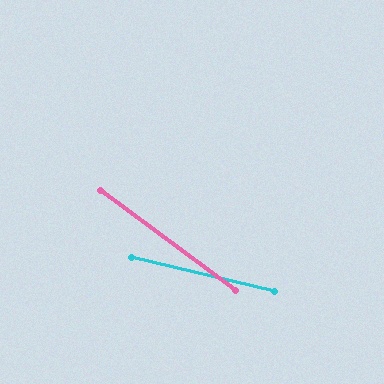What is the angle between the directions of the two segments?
Approximately 24 degrees.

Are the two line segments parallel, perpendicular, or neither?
Neither parallel nor perpendicular — they differ by about 24°.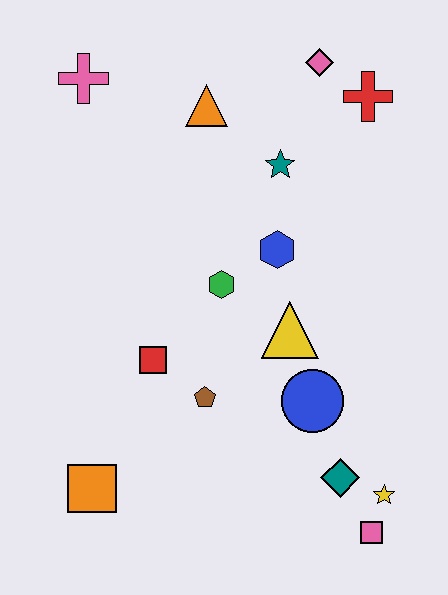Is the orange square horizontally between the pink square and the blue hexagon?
No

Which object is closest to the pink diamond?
The red cross is closest to the pink diamond.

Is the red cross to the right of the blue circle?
Yes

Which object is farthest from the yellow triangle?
The pink cross is farthest from the yellow triangle.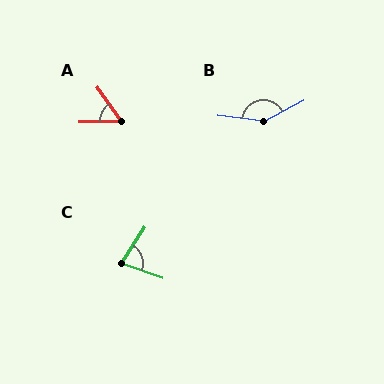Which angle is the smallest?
A, at approximately 55 degrees.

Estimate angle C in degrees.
Approximately 77 degrees.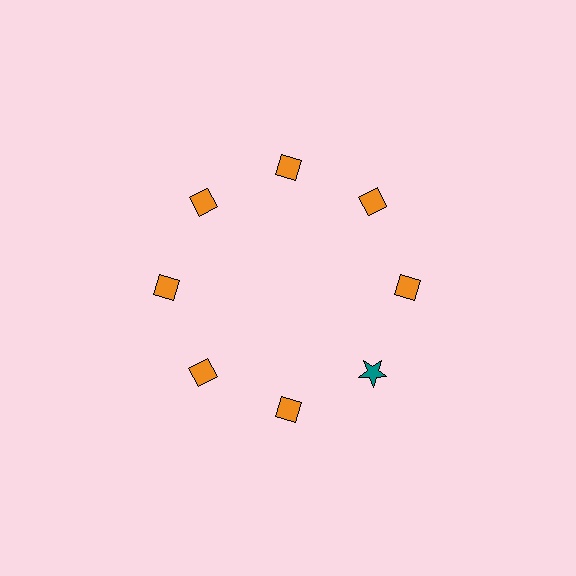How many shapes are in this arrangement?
There are 8 shapes arranged in a ring pattern.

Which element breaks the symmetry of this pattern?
The teal star at roughly the 4 o'clock position breaks the symmetry. All other shapes are orange diamonds.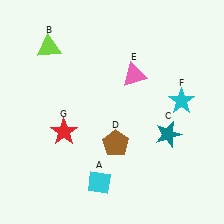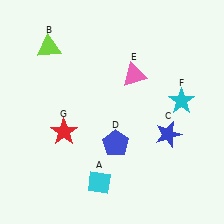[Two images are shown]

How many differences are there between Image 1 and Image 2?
There are 2 differences between the two images.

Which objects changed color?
C changed from teal to blue. D changed from brown to blue.